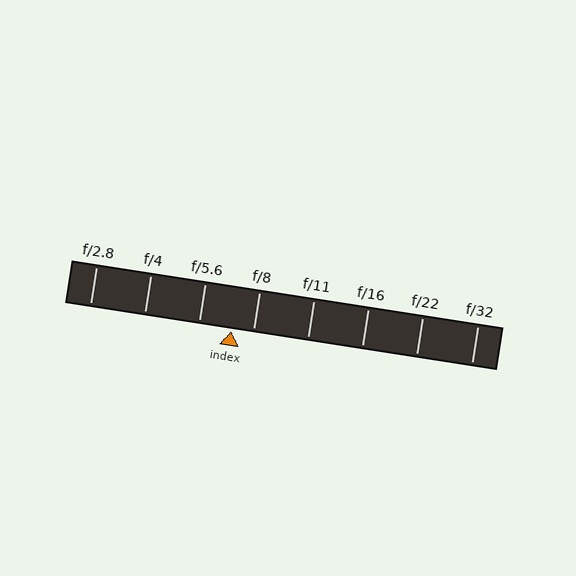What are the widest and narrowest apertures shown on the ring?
The widest aperture shown is f/2.8 and the narrowest is f/32.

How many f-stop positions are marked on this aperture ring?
There are 8 f-stop positions marked.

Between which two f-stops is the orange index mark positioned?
The index mark is between f/5.6 and f/8.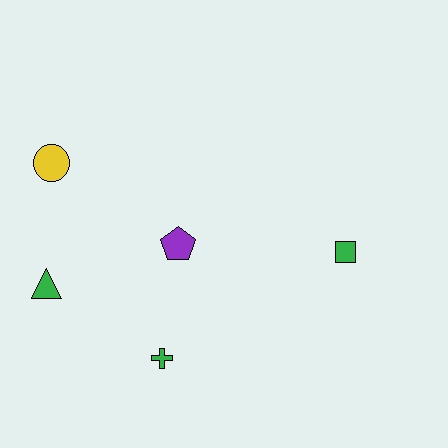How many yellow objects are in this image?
There is 1 yellow object.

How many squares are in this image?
There is 1 square.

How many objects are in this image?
There are 5 objects.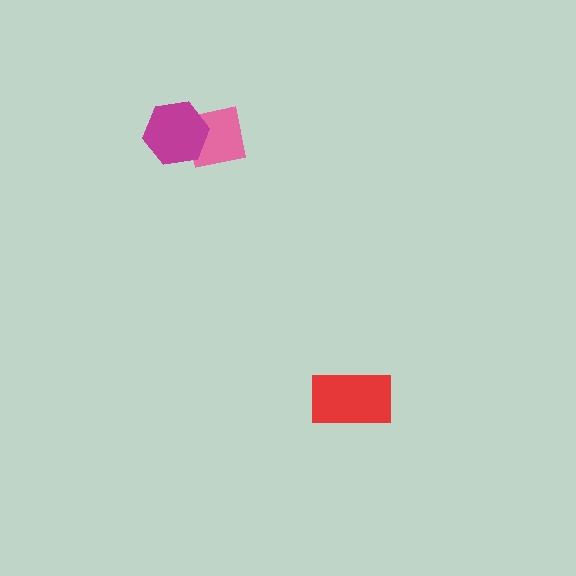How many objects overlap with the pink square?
1 object overlaps with the pink square.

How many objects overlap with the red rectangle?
0 objects overlap with the red rectangle.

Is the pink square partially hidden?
Yes, it is partially covered by another shape.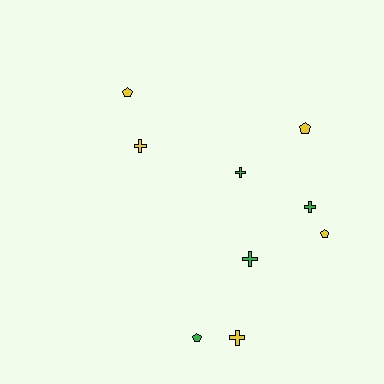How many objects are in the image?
There are 9 objects.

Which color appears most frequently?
Yellow, with 5 objects.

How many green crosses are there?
There are 3 green crosses.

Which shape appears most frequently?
Cross, with 5 objects.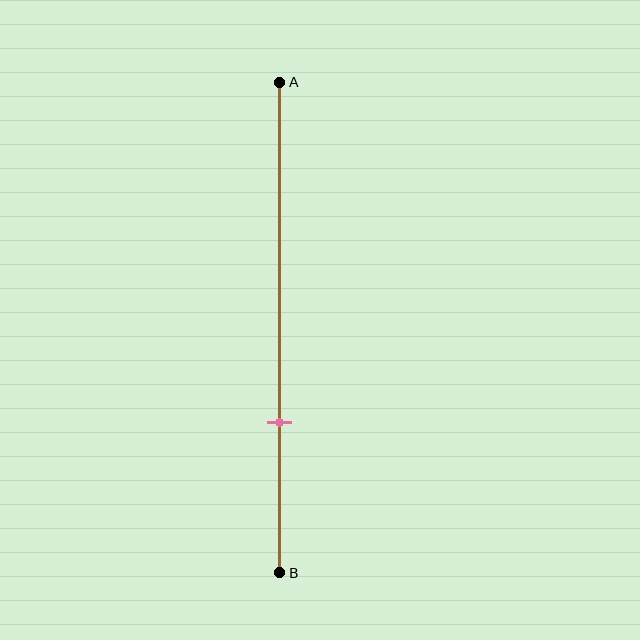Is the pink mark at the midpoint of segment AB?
No, the mark is at about 70% from A, not at the 50% midpoint.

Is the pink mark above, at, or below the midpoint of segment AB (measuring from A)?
The pink mark is below the midpoint of segment AB.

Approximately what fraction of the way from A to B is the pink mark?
The pink mark is approximately 70% of the way from A to B.